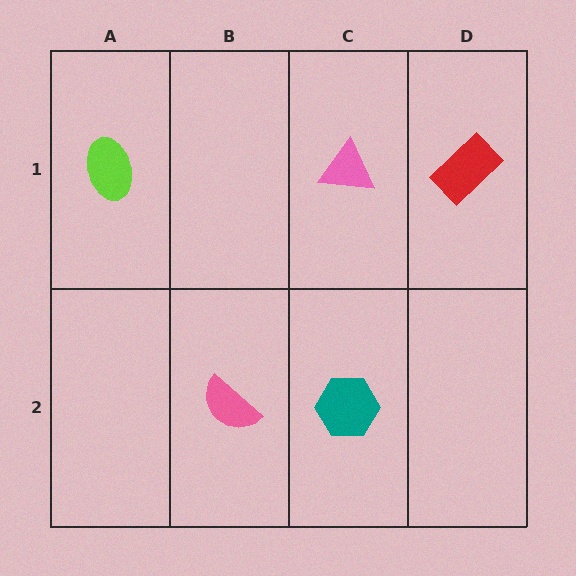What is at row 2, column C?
A teal hexagon.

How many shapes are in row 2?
2 shapes.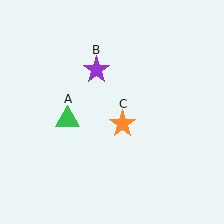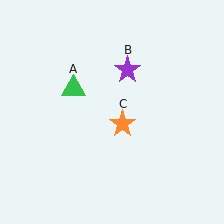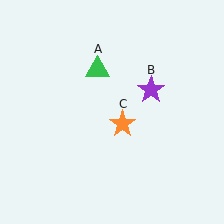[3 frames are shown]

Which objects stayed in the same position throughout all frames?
Orange star (object C) remained stationary.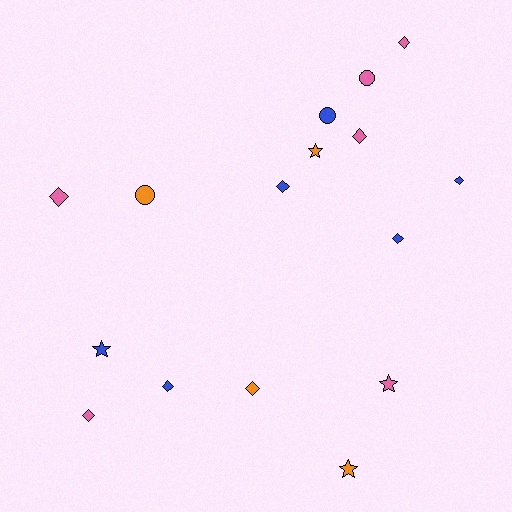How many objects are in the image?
There are 16 objects.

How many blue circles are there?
There is 1 blue circle.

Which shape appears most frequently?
Diamond, with 9 objects.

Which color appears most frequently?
Blue, with 6 objects.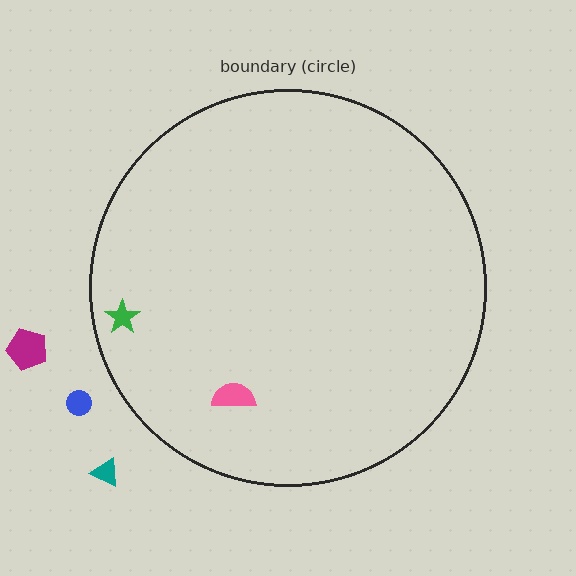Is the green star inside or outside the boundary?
Inside.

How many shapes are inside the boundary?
2 inside, 3 outside.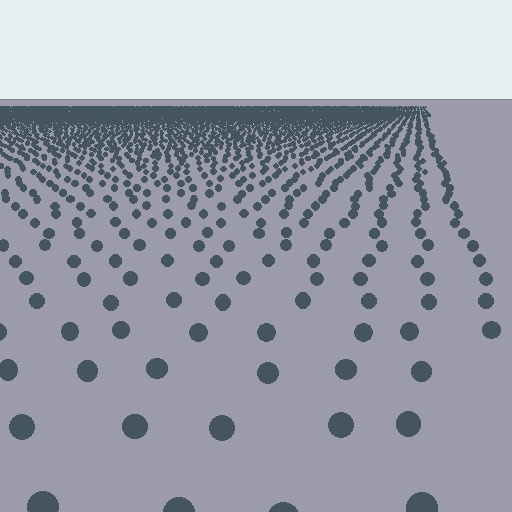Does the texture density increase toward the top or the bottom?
Density increases toward the top.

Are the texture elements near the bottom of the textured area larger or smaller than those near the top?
Larger. Near the bottom, elements are closer to the viewer and appear at a bigger on-screen size.